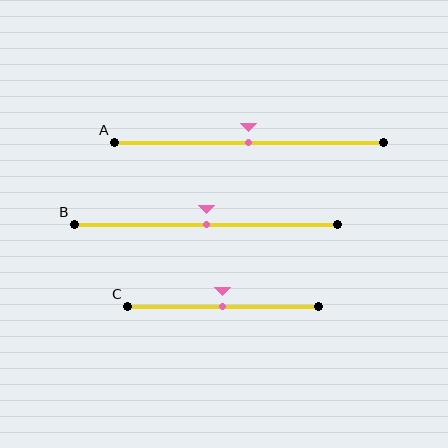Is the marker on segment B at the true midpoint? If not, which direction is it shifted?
Yes, the marker on segment B is at the true midpoint.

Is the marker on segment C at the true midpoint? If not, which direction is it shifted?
Yes, the marker on segment C is at the true midpoint.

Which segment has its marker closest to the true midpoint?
Segment A has its marker closest to the true midpoint.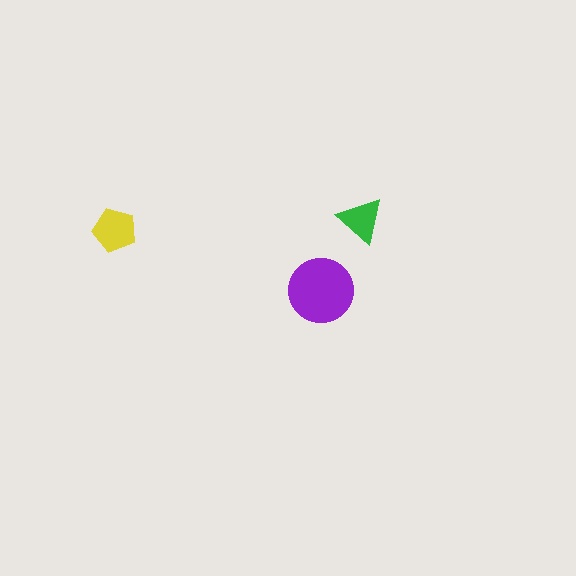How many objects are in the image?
There are 3 objects in the image.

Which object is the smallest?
The green triangle.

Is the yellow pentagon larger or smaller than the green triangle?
Larger.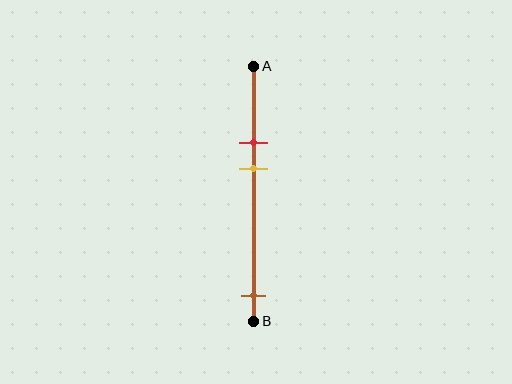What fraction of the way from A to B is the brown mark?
The brown mark is approximately 90% (0.9) of the way from A to B.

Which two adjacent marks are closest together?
The red and yellow marks are the closest adjacent pair.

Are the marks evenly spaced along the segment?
No, the marks are not evenly spaced.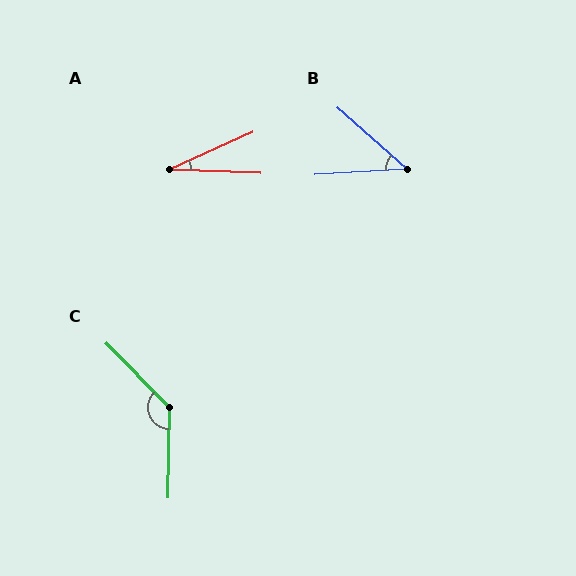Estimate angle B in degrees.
Approximately 45 degrees.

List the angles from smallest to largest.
A (26°), B (45°), C (134°).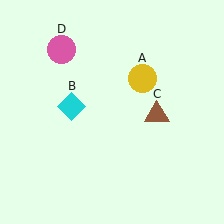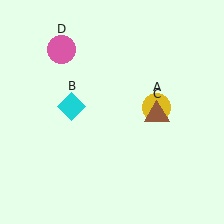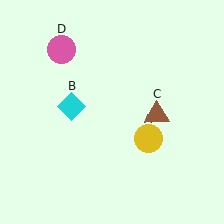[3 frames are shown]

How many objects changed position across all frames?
1 object changed position: yellow circle (object A).